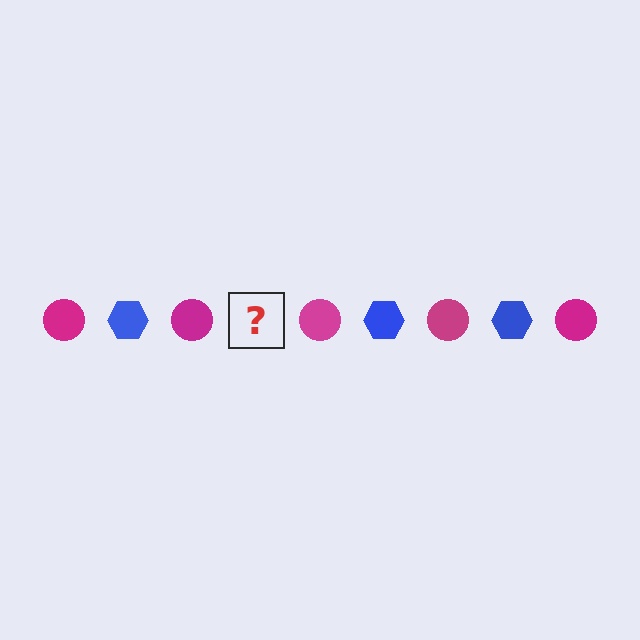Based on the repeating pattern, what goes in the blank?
The blank should be a blue hexagon.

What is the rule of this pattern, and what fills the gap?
The rule is that the pattern alternates between magenta circle and blue hexagon. The gap should be filled with a blue hexagon.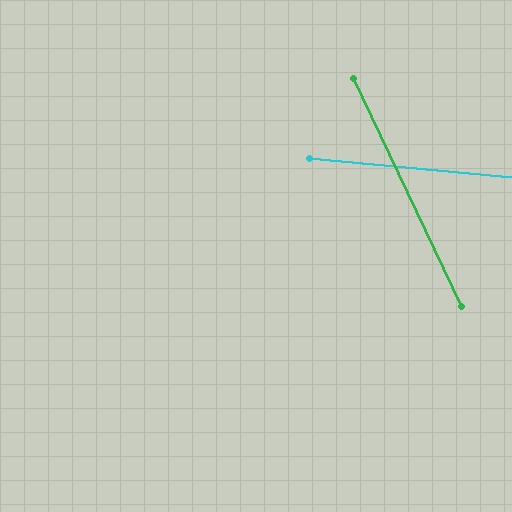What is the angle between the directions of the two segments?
Approximately 59 degrees.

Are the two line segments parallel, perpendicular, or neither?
Neither parallel nor perpendicular — they differ by about 59°.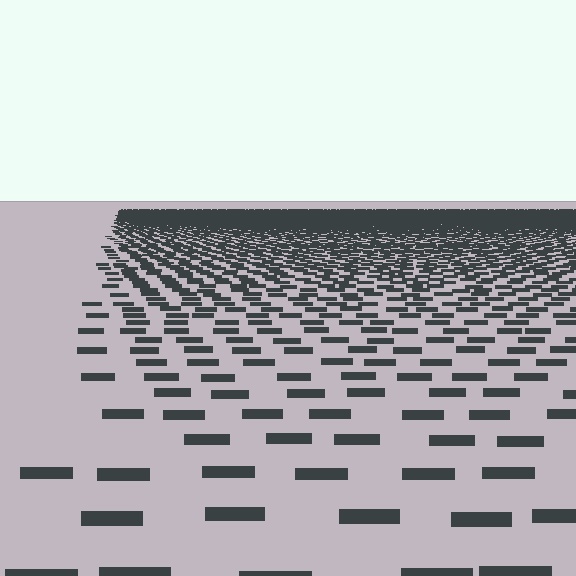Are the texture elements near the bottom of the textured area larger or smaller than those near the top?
Larger. Near the bottom, elements are closer to the viewer and appear at a bigger on-screen size.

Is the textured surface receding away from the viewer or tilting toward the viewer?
The surface is receding away from the viewer. Texture elements get smaller and denser toward the top.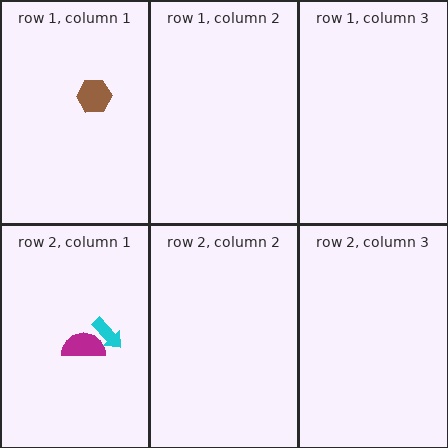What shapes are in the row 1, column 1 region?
The brown hexagon.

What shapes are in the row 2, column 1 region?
The magenta semicircle, the cyan arrow.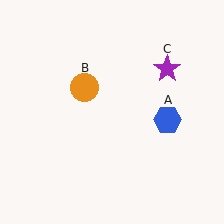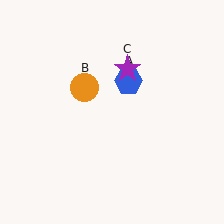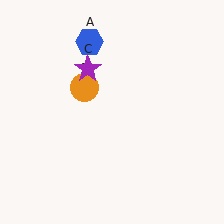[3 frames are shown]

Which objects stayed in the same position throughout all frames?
Orange circle (object B) remained stationary.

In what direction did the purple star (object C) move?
The purple star (object C) moved left.